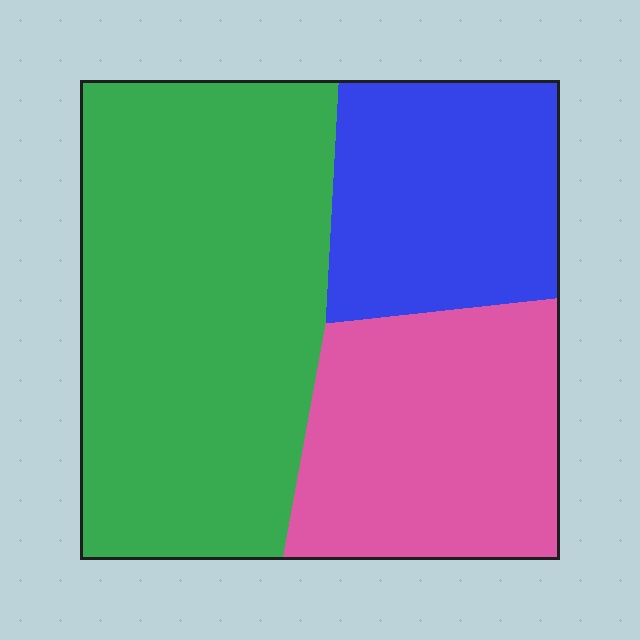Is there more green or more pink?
Green.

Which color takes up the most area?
Green, at roughly 50%.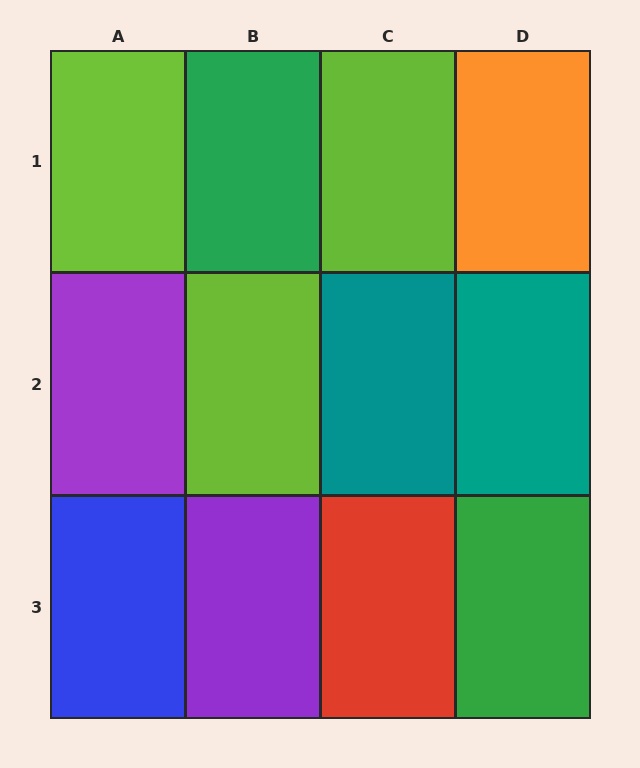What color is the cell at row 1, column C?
Lime.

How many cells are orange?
1 cell is orange.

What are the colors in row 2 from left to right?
Purple, lime, teal, teal.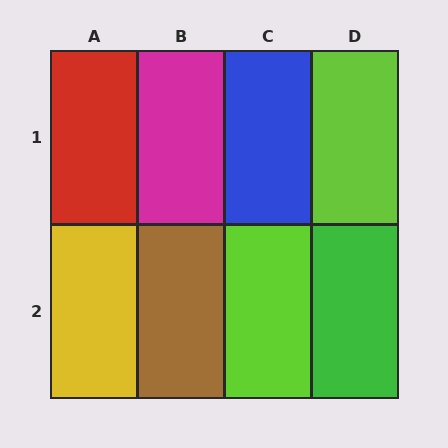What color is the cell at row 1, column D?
Lime.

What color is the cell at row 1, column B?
Magenta.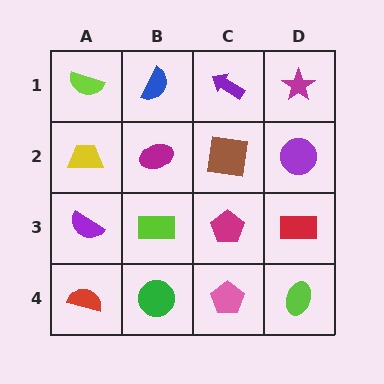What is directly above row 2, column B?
A blue semicircle.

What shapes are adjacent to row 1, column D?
A purple circle (row 2, column D), a purple arrow (row 1, column C).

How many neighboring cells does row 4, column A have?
2.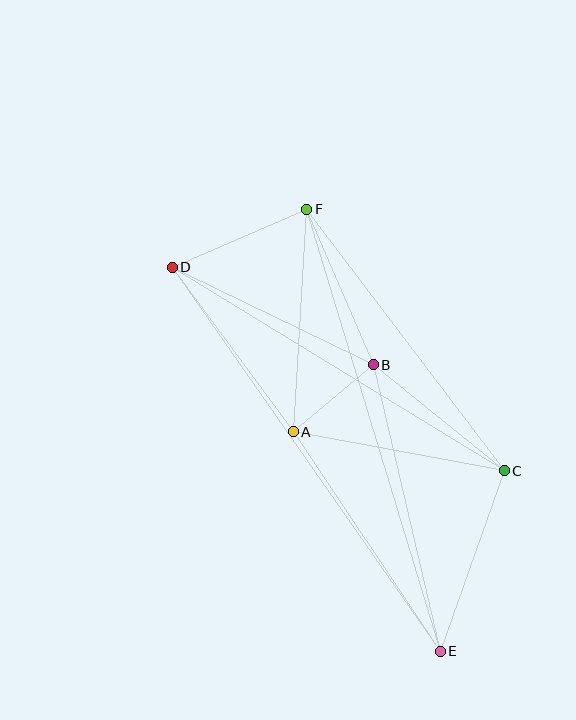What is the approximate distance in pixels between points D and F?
The distance between D and F is approximately 147 pixels.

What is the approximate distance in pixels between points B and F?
The distance between B and F is approximately 169 pixels.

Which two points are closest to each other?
Points A and B are closest to each other.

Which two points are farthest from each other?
Points D and E are farthest from each other.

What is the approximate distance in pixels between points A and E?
The distance between A and E is approximately 264 pixels.